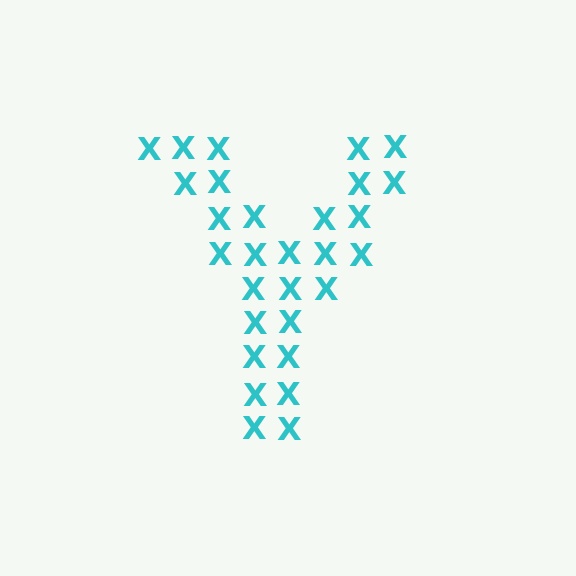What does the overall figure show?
The overall figure shows the letter Y.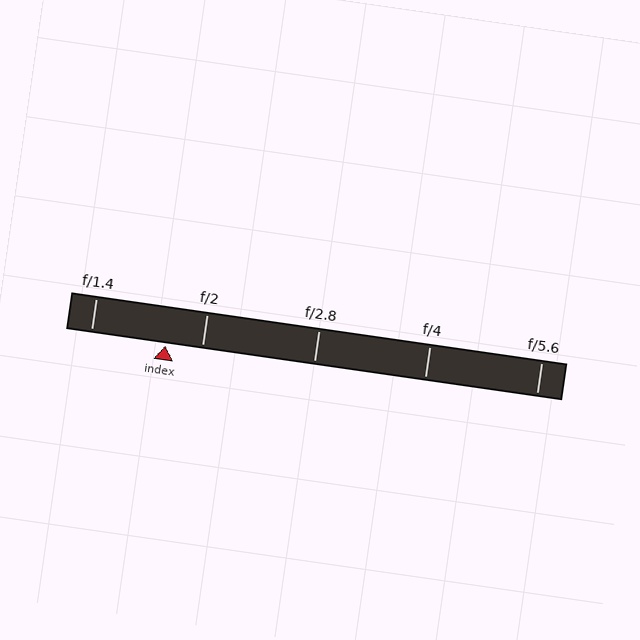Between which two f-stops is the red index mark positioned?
The index mark is between f/1.4 and f/2.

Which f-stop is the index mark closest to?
The index mark is closest to f/2.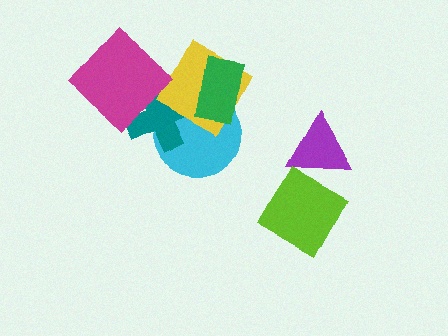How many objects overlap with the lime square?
0 objects overlap with the lime square.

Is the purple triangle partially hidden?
No, no other shape covers it.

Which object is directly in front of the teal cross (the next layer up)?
The yellow diamond is directly in front of the teal cross.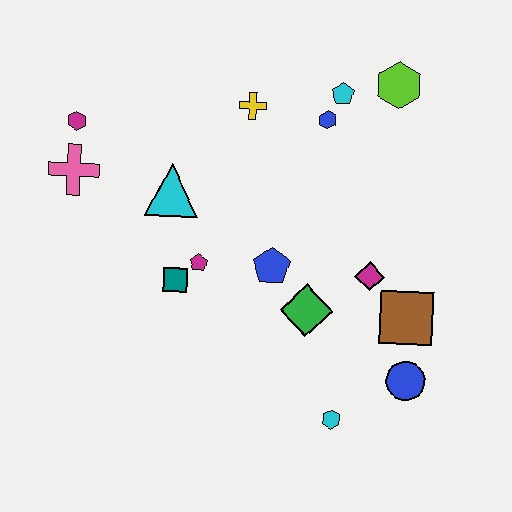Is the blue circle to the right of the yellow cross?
Yes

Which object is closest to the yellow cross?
The blue hexagon is closest to the yellow cross.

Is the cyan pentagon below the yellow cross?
No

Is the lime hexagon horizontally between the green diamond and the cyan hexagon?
No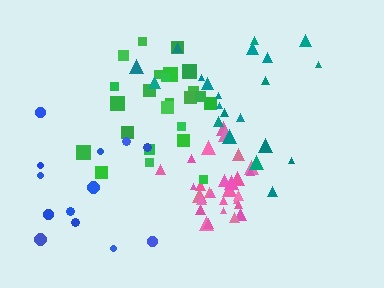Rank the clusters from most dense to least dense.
pink, green, teal, blue.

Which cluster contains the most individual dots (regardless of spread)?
Pink (29).